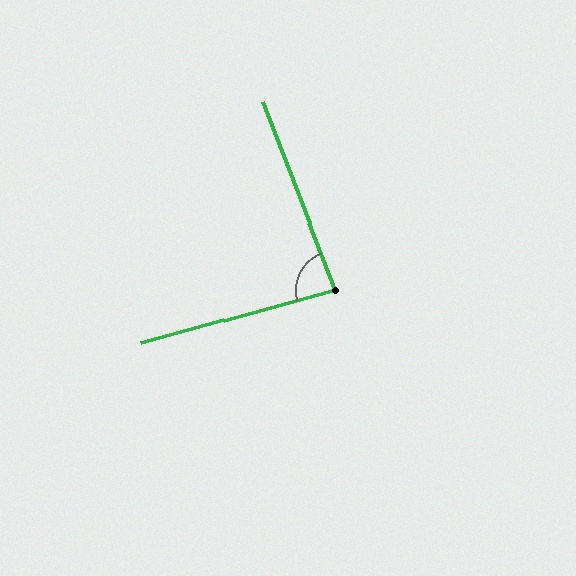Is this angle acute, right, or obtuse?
It is acute.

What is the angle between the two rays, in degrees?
Approximately 84 degrees.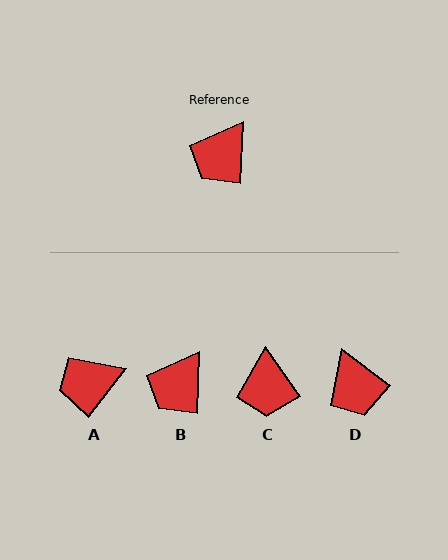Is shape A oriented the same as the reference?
No, it is off by about 35 degrees.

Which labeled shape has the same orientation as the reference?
B.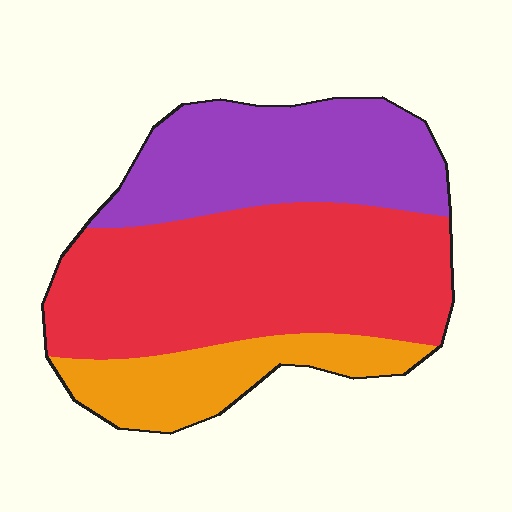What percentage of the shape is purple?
Purple takes up about one third (1/3) of the shape.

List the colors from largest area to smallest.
From largest to smallest: red, purple, orange.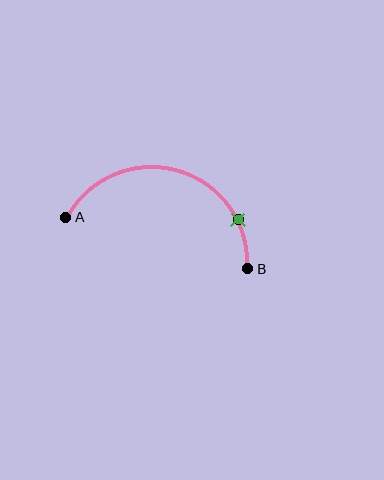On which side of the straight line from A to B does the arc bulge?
The arc bulges above the straight line connecting A and B.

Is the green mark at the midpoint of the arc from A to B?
No. The green mark lies on the arc but is closer to endpoint B. The arc midpoint would be at the point on the curve equidistant along the arc from both A and B.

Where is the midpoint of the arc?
The arc midpoint is the point on the curve farthest from the straight line joining A and B. It sits above that line.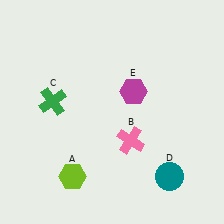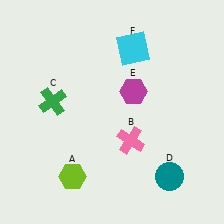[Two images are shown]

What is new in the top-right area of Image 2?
A cyan square (F) was added in the top-right area of Image 2.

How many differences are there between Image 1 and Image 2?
There is 1 difference between the two images.